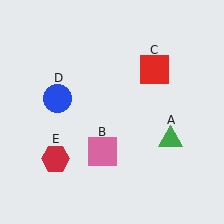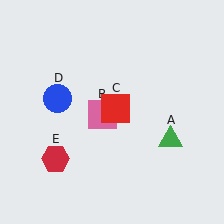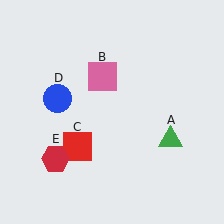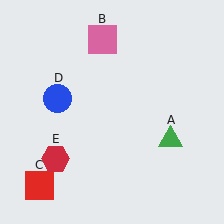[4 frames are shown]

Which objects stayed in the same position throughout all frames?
Green triangle (object A) and blue circle (object D) and red hexagon (object E) remained stationary.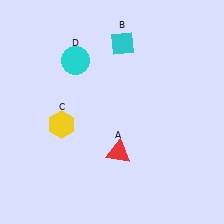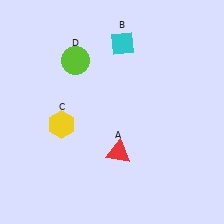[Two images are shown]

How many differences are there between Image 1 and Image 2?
There is 1 difference between the two images.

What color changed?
The circle (D) changed from cyan in Image 1 to lime in Image 2.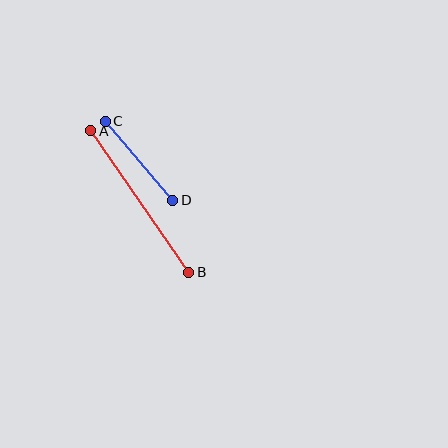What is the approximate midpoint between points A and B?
The midpoint is at approximately (140, 201) pixels.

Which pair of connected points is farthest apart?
Points A and B are farthest apart.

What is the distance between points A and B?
The distance is approximately 172 pixels.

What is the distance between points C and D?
The distance is approximately 103 pixels.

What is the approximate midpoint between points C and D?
The midpoint is at approximately (139, 161) pixels.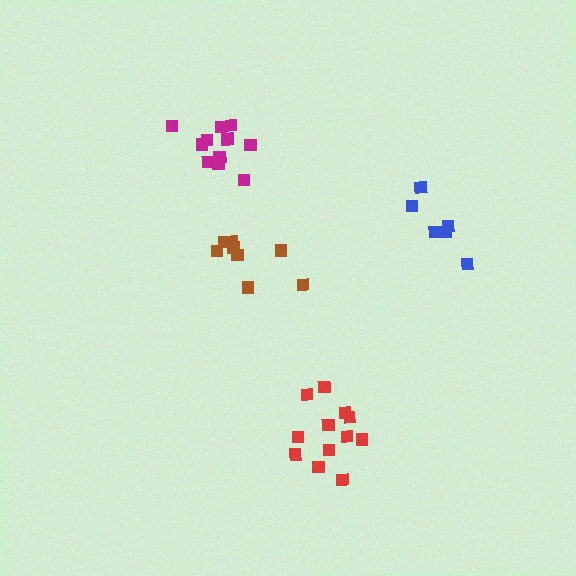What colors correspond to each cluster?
The clusters are colored: red, blue, brown, magenta.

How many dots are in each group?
Group 1: 12 dots, Group 2: 6 dots, Group 3: 8 dots, Group 4: 11 dots (37 total).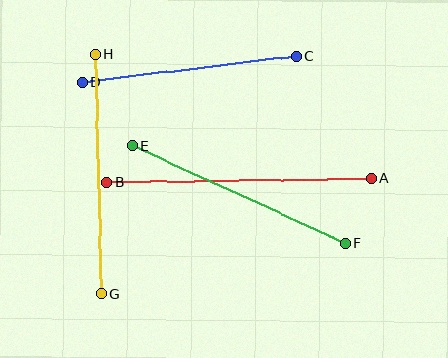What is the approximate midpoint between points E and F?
The midpoint is at approximately (239, 195) pixels.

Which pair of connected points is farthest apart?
Points A and B are farthest apart.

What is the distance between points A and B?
The distance is approximately 264 pixels.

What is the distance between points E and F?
The distance is approximately 234 pixels.